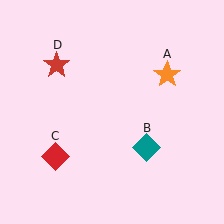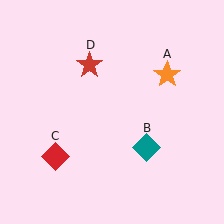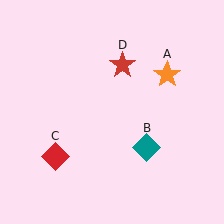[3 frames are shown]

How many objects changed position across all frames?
1 object changed position: red star (object D).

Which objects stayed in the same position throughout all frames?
Orange star (object A) and teal diamond (object B) and red diamond (object C) remained stationary.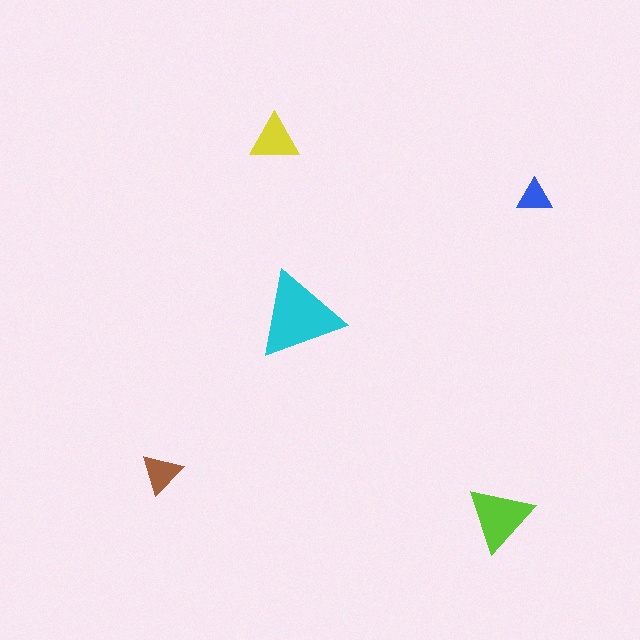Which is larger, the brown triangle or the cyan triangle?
The cyan one.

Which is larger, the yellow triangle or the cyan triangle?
The cyan one.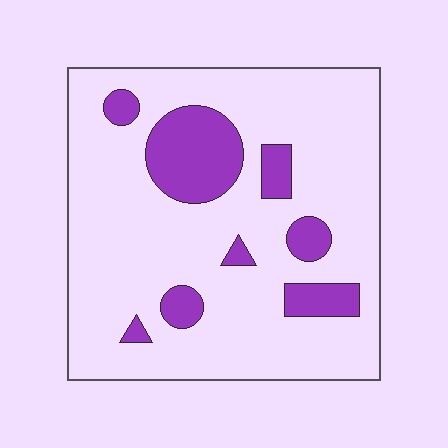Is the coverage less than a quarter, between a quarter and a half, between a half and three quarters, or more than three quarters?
Less than a quarter.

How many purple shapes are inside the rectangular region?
8.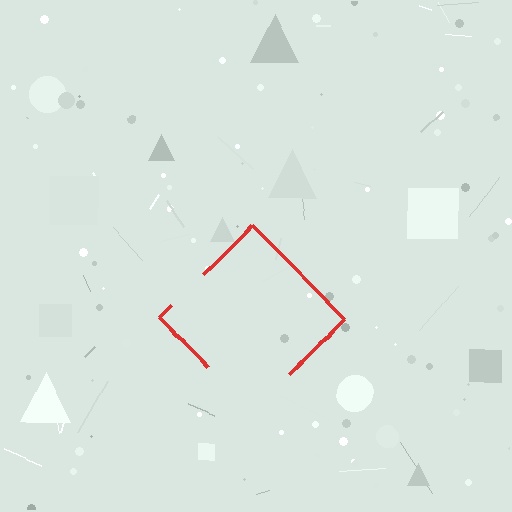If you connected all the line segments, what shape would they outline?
They would outline a diamond.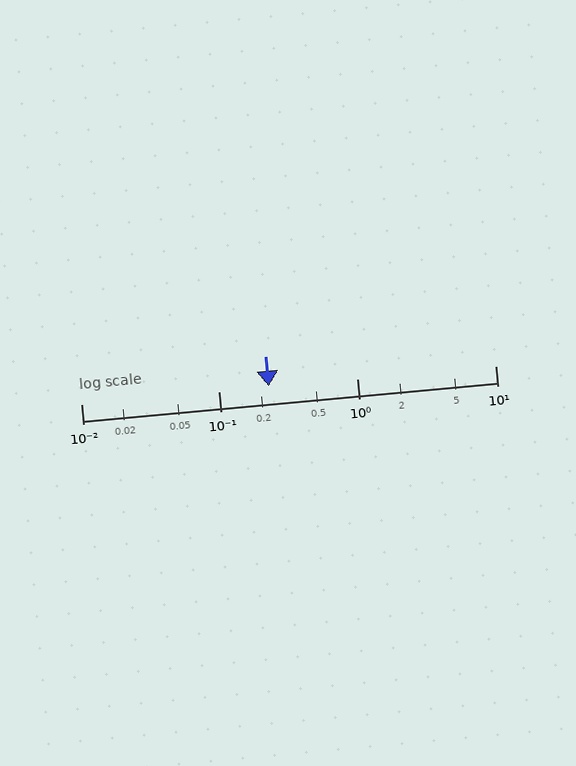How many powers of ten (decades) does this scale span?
The scale spans 3 decades, from 0.01 to 10.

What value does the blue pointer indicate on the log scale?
The pointer indicates approximately 0.23.